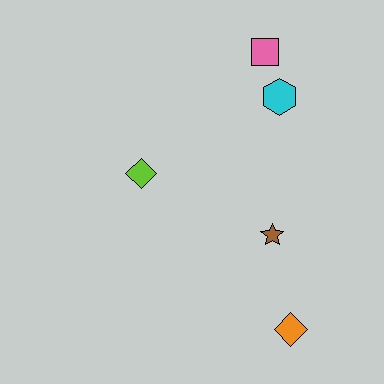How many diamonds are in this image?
There are 2 diamonds.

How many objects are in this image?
There are 5 objects.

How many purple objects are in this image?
There are no purple objects.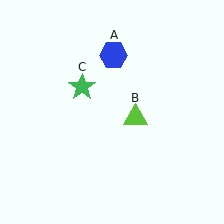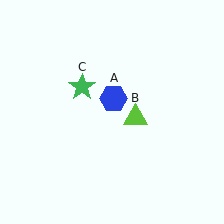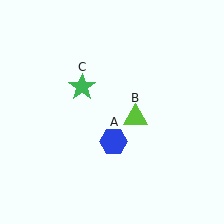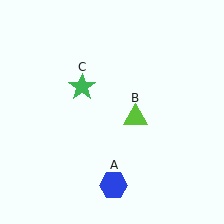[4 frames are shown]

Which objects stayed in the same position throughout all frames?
Lime triangle (object B) and green star (object C) remained stationary.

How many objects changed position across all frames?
1 object changed position: blue hexagon (object A).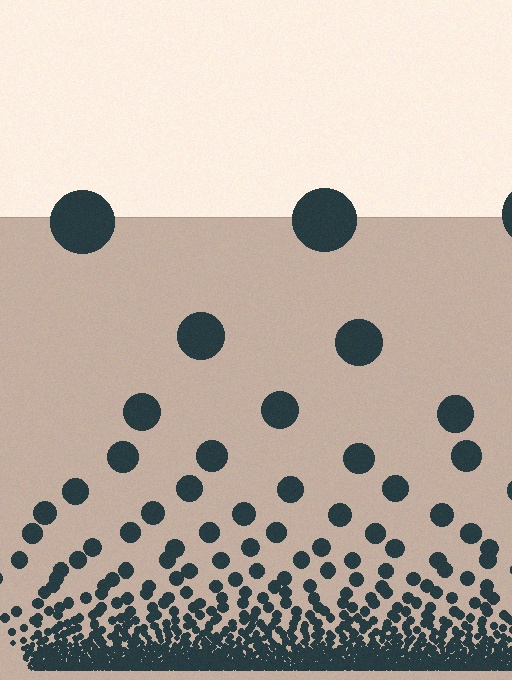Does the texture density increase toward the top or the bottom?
Density increases toward the bottom.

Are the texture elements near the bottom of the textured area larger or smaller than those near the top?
Smaller. The gradient is inverted — elements near the bottom are smaller and denser.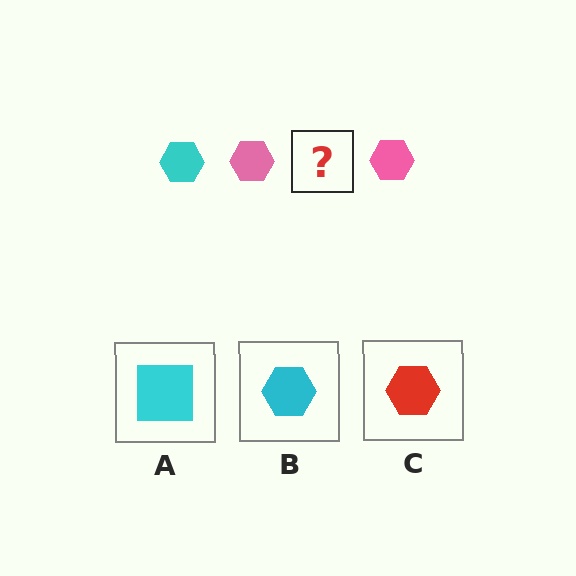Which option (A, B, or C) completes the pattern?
B.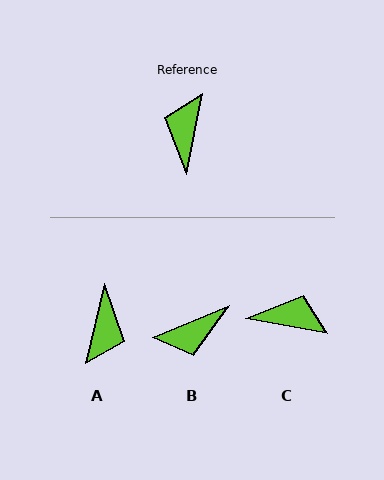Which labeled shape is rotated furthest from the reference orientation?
A, about 178 degrees away.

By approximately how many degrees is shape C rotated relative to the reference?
Approximately 90 degrees clockwise.